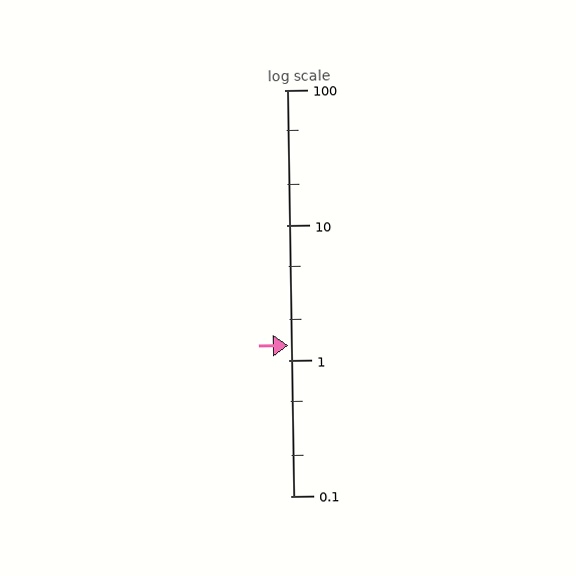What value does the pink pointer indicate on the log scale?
The pointer indicates approximately 1.3.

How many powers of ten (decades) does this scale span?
The scale spans 3 decades, from 0.1 to 100.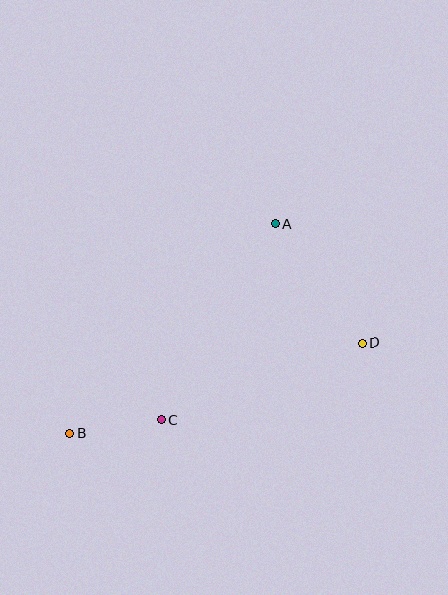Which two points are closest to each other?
Points B and C are closest to each other.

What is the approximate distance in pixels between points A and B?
The distance between A and B is approximately 293 pixels.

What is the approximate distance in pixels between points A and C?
The distance between A and C is approximately 226 pixels.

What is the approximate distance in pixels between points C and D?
The distance between C and D is approximately 215 pixels.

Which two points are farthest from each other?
Points B and D are farthest from each other.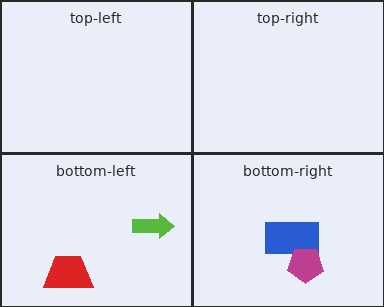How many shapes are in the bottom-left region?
2.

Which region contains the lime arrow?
The bottom-left region.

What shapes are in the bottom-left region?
The red trapezoid, the lime arrow.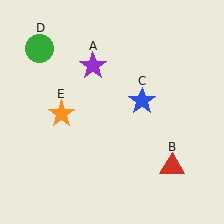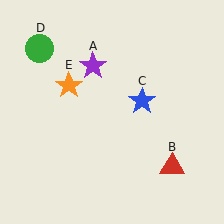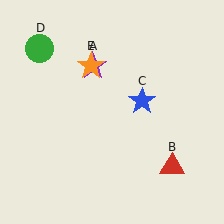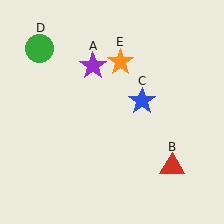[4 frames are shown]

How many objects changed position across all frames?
1 object changed position: orange star (object E).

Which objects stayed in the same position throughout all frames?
Purple star (object A) and red triangle (object B) and blue star (object C) and green circle (object D) remained stationary.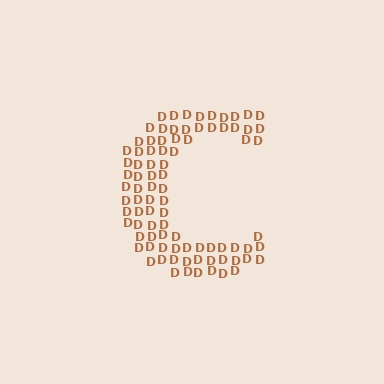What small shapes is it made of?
It is made of small letter D's.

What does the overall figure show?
The overall figure shows the letter C.